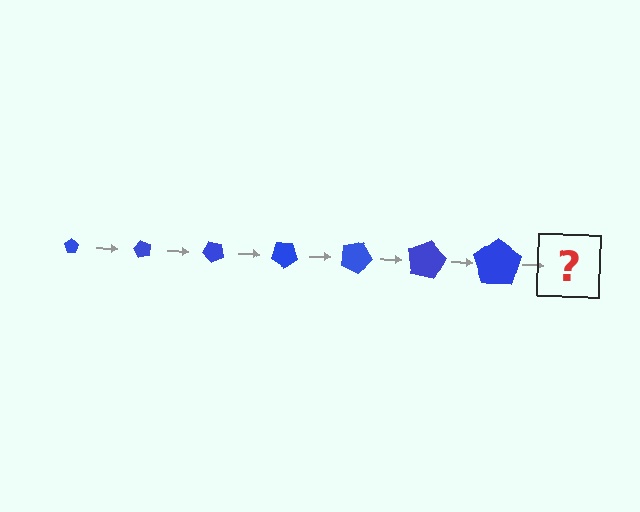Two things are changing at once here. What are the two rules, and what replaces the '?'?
The two rules are that the pentagon grows larger each step and it rotates 60 degrees each step. The '?' should be a pentagon, larger than the previous one and rotated 420 degrees from the start.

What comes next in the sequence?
The next element should be a pentagon, larger than the previous one and rotated 420 degrees from the start.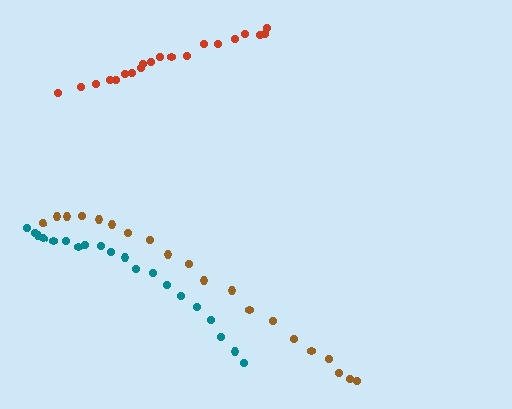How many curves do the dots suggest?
There are 3 distinct paths.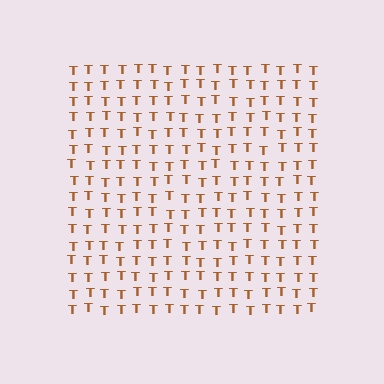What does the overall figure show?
The overall figure shows a square.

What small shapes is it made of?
It is made of small letter T's.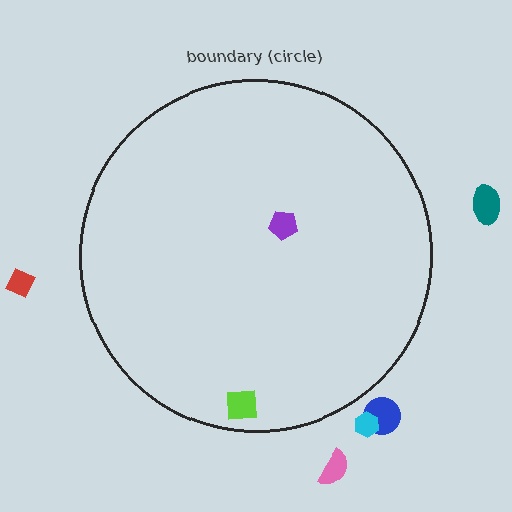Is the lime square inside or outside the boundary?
Inside.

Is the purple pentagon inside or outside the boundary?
Inside.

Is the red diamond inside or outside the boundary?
Outside.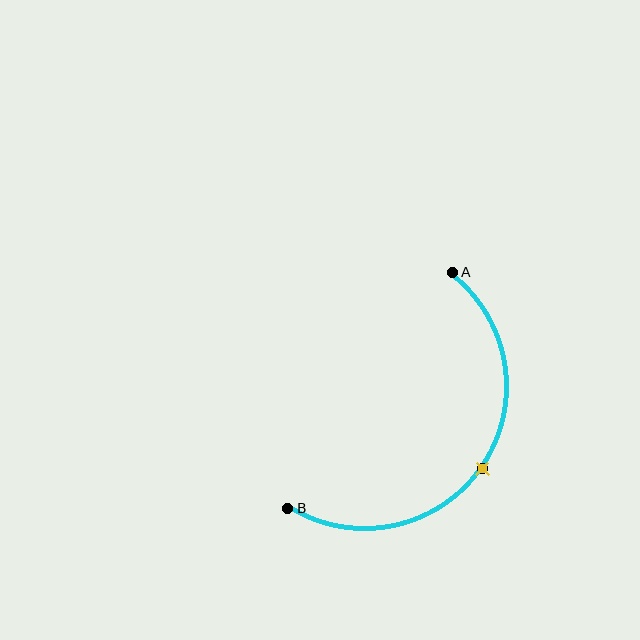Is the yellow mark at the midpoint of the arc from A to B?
Yes. The yellow mark lies on the arc at equal arc-length from both A and B — it is the arc midpoint.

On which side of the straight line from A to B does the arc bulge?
The arc bulges below and to the right of the straight line connecting A and B.